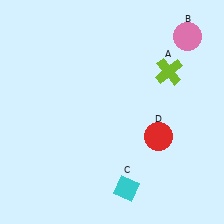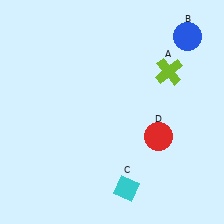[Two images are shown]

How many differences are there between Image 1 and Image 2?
There is 1 difference between the two images.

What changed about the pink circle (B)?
In Image 1, B is pink. In Image 2, it changed to blue.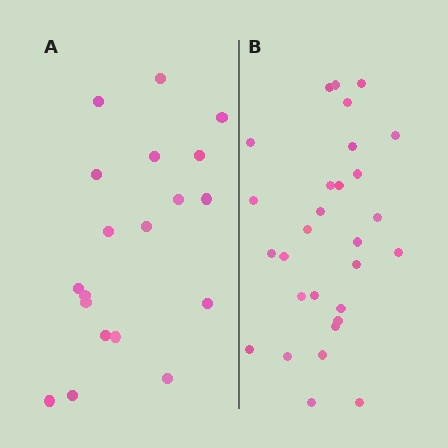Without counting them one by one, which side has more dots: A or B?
Region B (the right region) has more dots.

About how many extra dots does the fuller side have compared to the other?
Region B has roughly 10 or so more dots than region A.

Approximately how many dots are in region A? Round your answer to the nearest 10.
About 20 dots. (The exact count is 19, which rounds to 20.)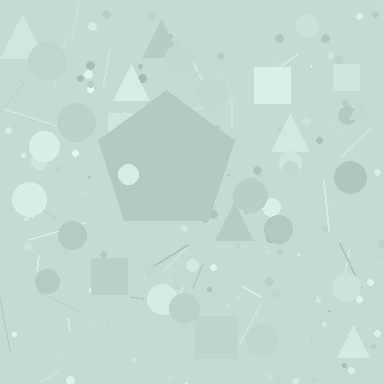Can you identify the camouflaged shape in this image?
The camouflaged shape is a pentagon.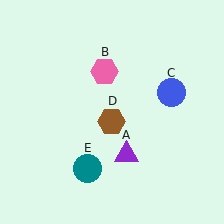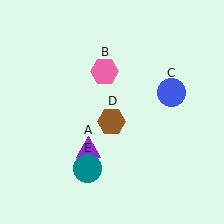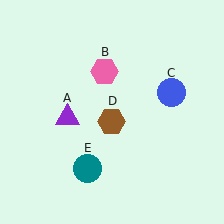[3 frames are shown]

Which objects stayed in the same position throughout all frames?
Pink hexagon (object B) and blue circle (object C) and brown hexagon (object D) and teal circle (object E) remained stationary.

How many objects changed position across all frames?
1 object changed position: purple triangle (object A).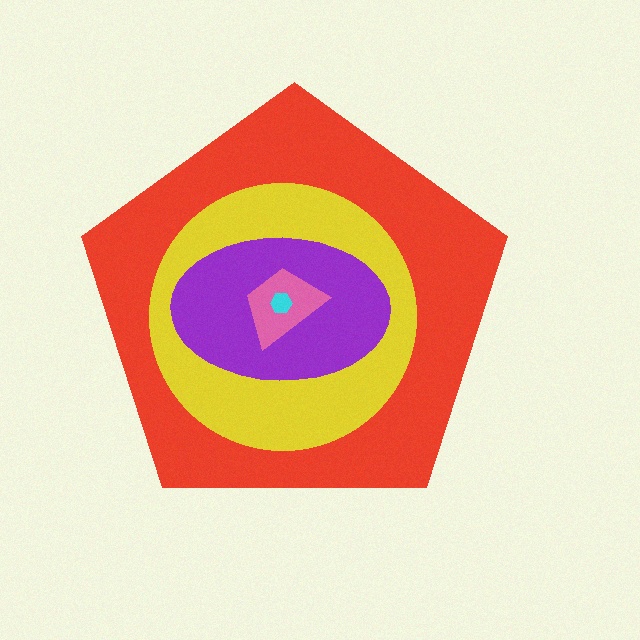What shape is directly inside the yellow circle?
The purple ellipse.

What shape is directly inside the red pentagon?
The yellow circle.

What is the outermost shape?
The red pentagon.